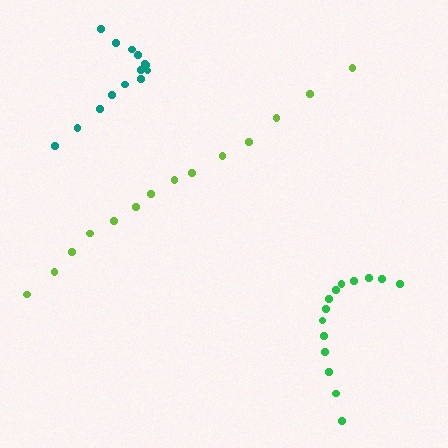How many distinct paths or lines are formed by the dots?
There are 3 distinct paths.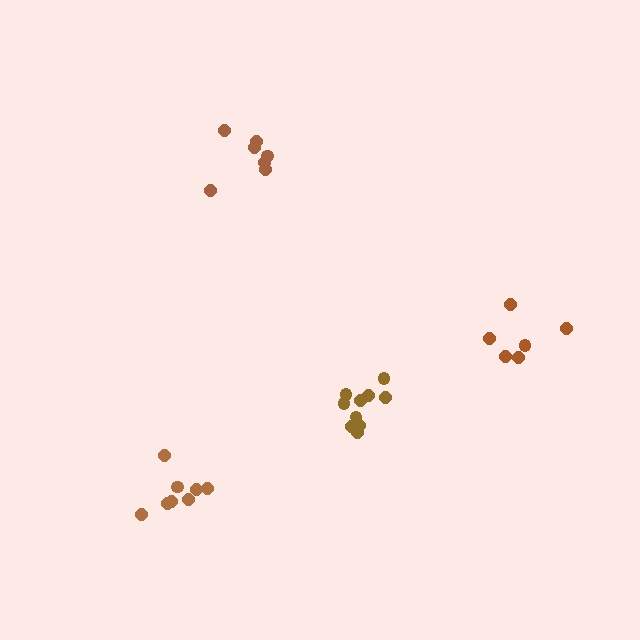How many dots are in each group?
Group 1: 8 dots, Group 2: 10 dots, Group 3: 6 dots, Group 4: 7 dots (31 total).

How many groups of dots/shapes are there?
There are 4 groups.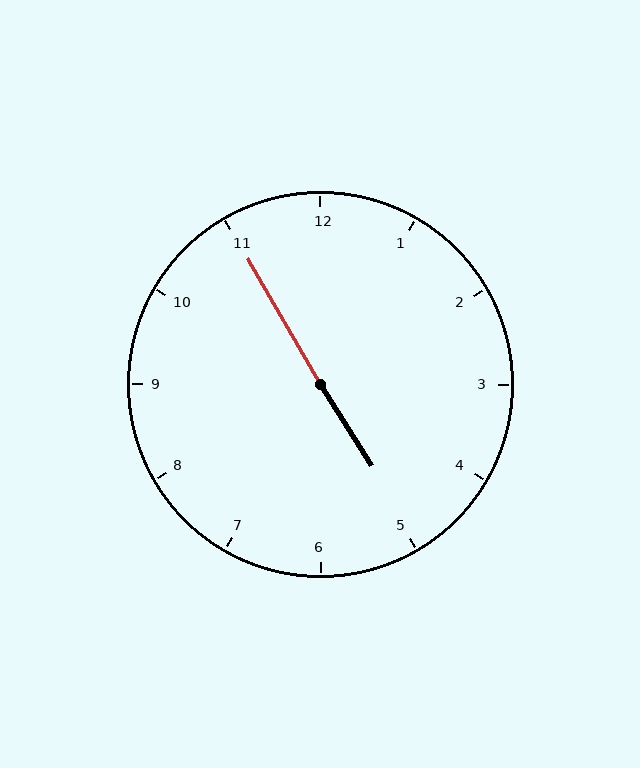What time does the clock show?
4:55.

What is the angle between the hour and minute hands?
Approximately 178 degrees.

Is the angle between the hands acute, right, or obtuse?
It is obtuse.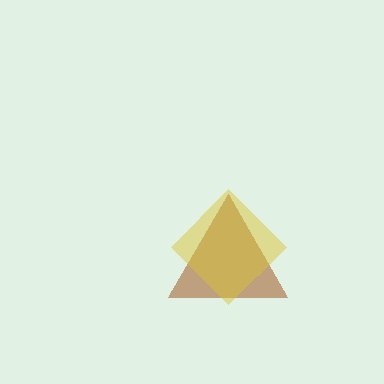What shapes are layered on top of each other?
The layered shapes are: a brown triangle, a yellow diamond.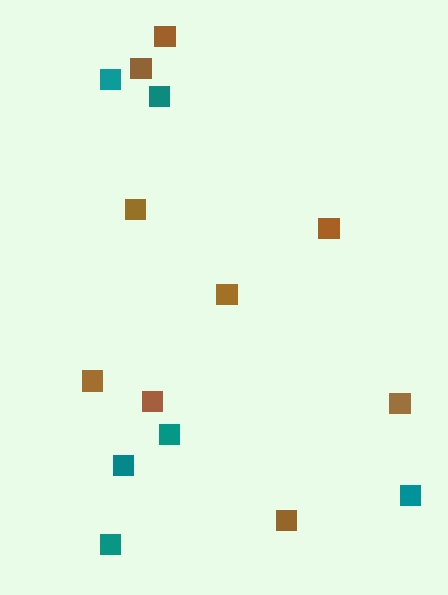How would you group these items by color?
There are 2 groups: one group of teal squares (6) and one group of brown squares (9).